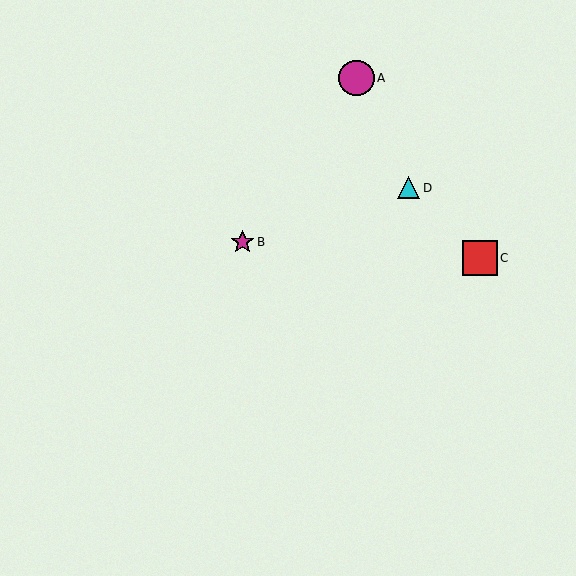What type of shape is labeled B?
Shape B is a magenta star.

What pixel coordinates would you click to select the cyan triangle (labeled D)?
Click at (408, 188) to select the cyan triangle D.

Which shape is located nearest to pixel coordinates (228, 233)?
The magenta star (labeled B) at (243, 242) is nearest to that location.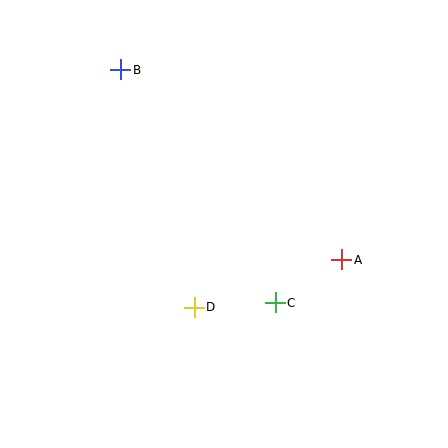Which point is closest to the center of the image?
Point D at (194, 307) is closest to the center.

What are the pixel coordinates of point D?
Point D is at (194, 307).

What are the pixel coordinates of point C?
Point C is at (275, 303).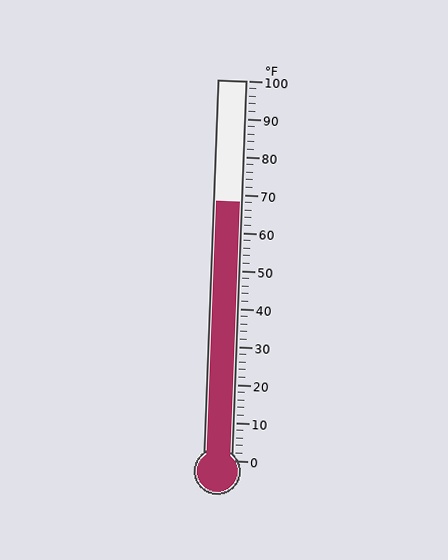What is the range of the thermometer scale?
The thermometer scale ranges from 0°F to 100°F.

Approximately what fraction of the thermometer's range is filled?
The thermometer is filled to approximately 70% of its range.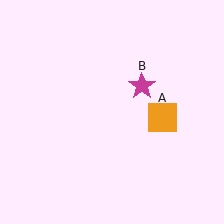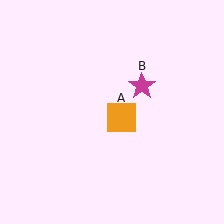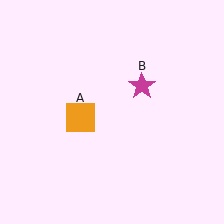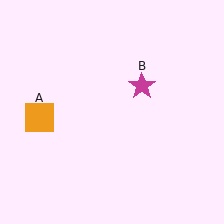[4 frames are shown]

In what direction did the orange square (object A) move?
The orange square (object A) moved left.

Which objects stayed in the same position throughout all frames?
Magenta star (object B) remained stationary.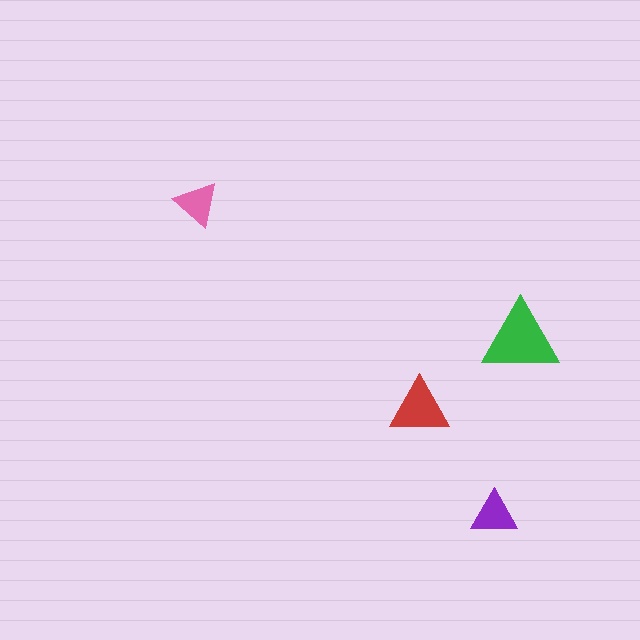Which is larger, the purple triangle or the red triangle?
The red one.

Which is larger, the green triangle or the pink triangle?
The green one.